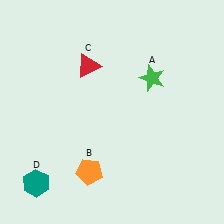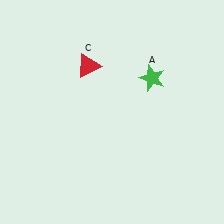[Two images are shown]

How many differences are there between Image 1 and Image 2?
There are 2 differences between the two images.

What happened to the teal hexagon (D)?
The teal hexagon (D) was removed in Image 2. It was in the bottom-left area of Image 1.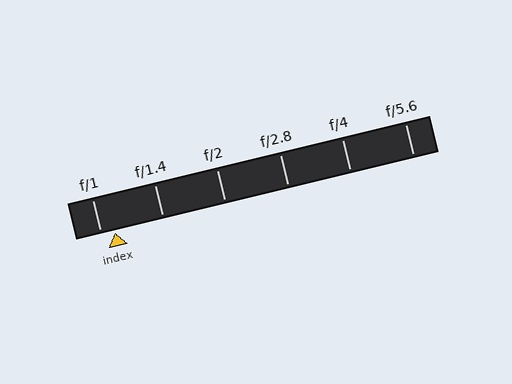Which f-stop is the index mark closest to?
The index mark is closest to f/1.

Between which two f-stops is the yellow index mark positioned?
The index mark is between f/1 and f/1.4.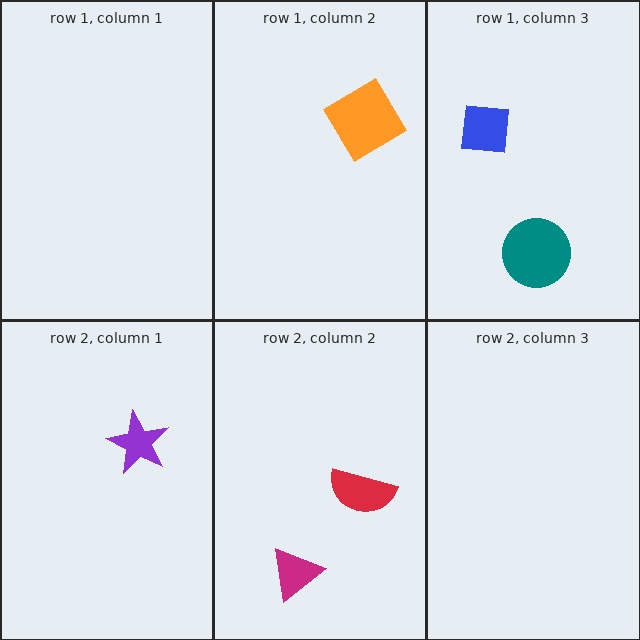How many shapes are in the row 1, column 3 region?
2.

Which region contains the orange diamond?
The row 1, column 2 region.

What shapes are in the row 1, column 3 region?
The teal circle, the blue square.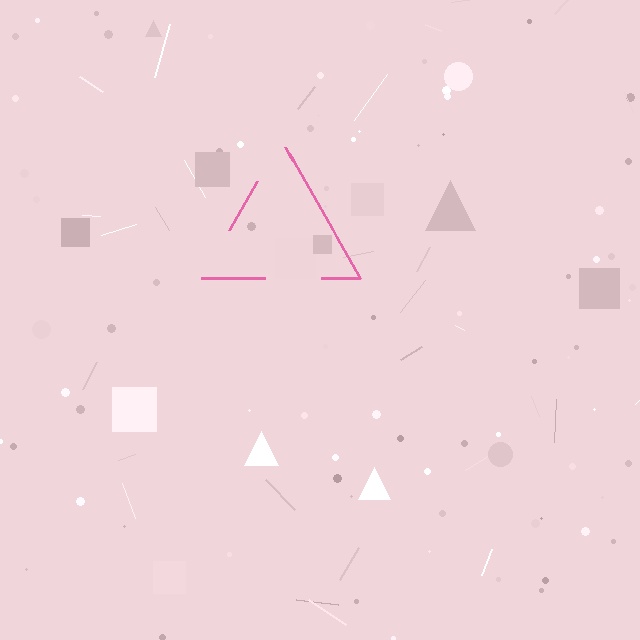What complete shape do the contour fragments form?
The contour fragments form a triangle.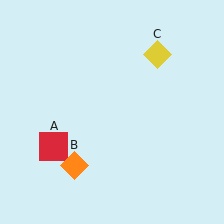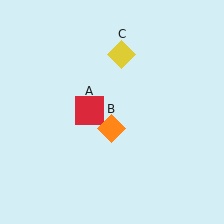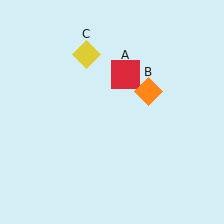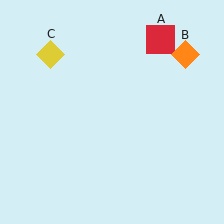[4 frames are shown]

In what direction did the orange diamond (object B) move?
The orange diamond (object B) moved up and to the right.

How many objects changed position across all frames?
3 objects changed position: red square (object A), orange diamond (object B), yellow diamond (object C).